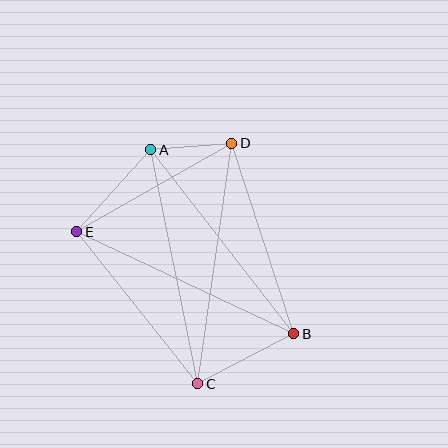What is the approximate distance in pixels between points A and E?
The distance between A and E is approximately 111 pixels.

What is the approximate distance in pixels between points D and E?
The distance between D and E is approximately 179 pixels.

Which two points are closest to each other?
Points A and D are closest to each other.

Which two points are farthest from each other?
Points C and D are farthest from each other.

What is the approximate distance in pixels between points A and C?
The distance between A and C is approximately 239 pixels.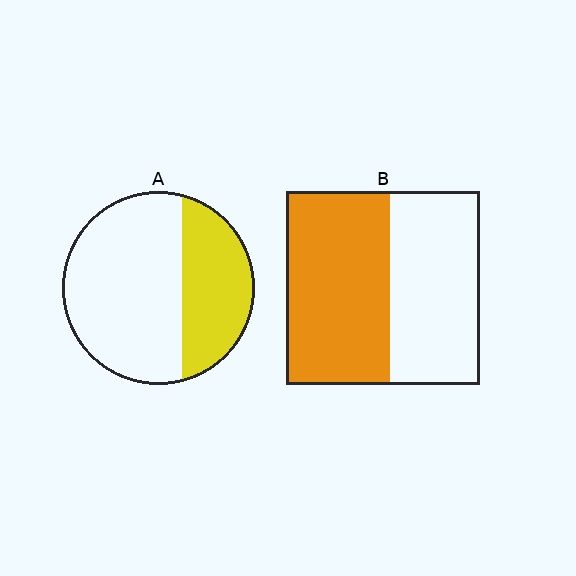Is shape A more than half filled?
No.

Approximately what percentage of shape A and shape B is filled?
A is approximately 35% and B is approximately 55%.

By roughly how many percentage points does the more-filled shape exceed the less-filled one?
By roughly 20 percentage points (B over A).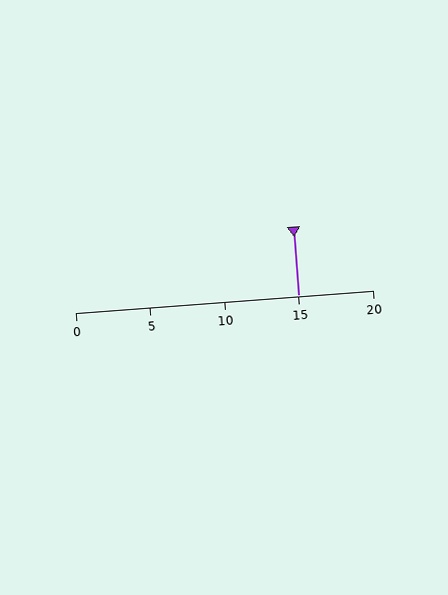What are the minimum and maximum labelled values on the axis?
The axis runs from 0 to 20.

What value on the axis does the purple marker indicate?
The marker indicates approximately 15.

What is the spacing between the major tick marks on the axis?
The major ticks are spaced 5 apart.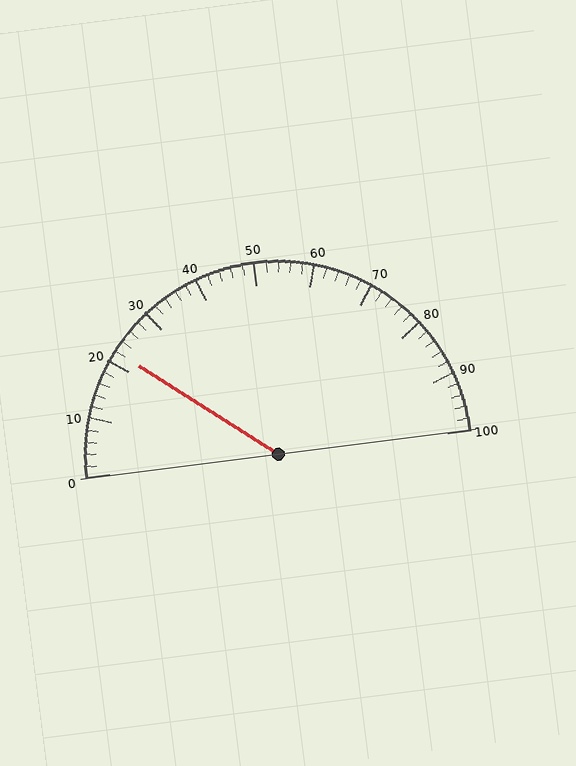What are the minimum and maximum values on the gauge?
The gauge ranges from 0 to 100.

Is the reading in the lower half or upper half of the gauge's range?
The reading is in the lower half of the range (0 to 100).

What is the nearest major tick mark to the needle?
The nearest major tick mark is 20.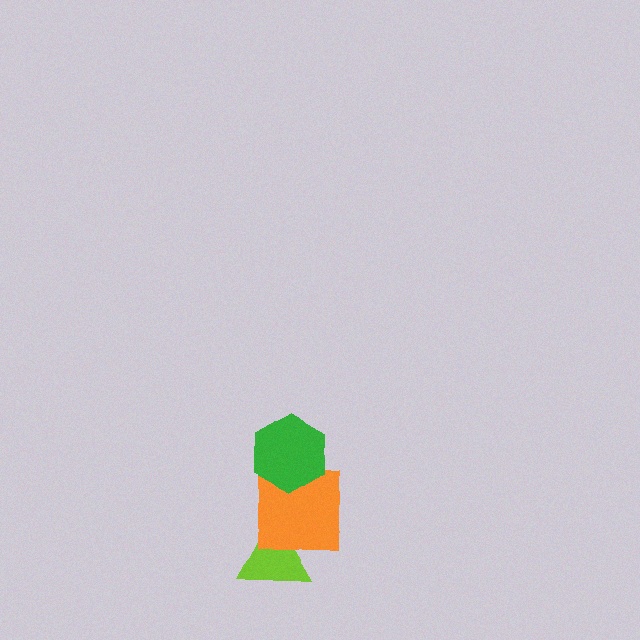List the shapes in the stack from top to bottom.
From top to bottom: the green hexagon, the orange square, the lime triangle.